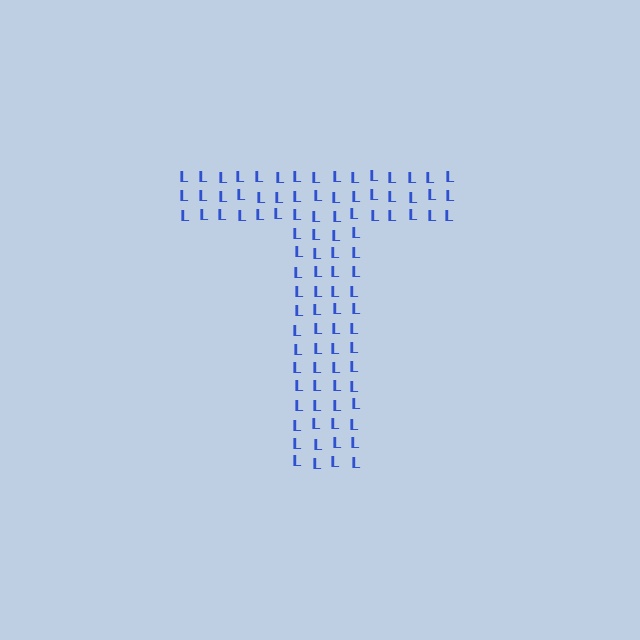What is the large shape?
The large shape is the letter T.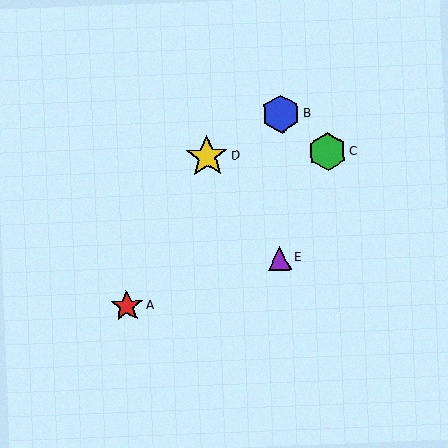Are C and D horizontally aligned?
Yes, both are at y≈152.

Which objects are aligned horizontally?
Objects C, D are aligned horizontally.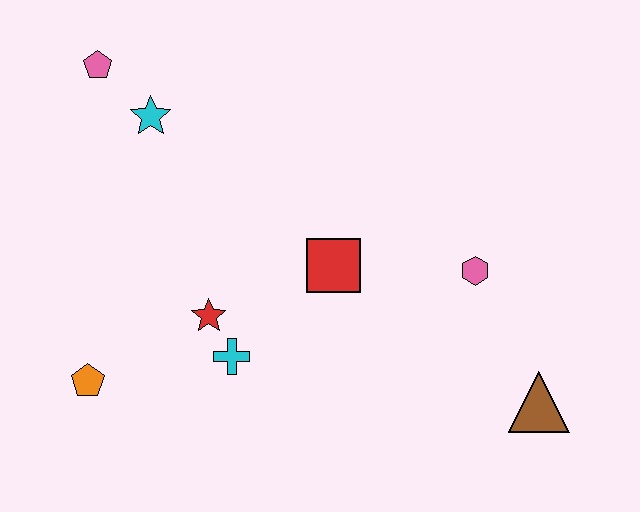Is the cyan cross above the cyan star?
No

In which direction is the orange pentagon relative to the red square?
The orange pentagon is to the left of the red square.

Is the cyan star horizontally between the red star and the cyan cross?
No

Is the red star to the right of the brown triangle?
No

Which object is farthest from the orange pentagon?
The brown triangle is farthest from the orange pentagon.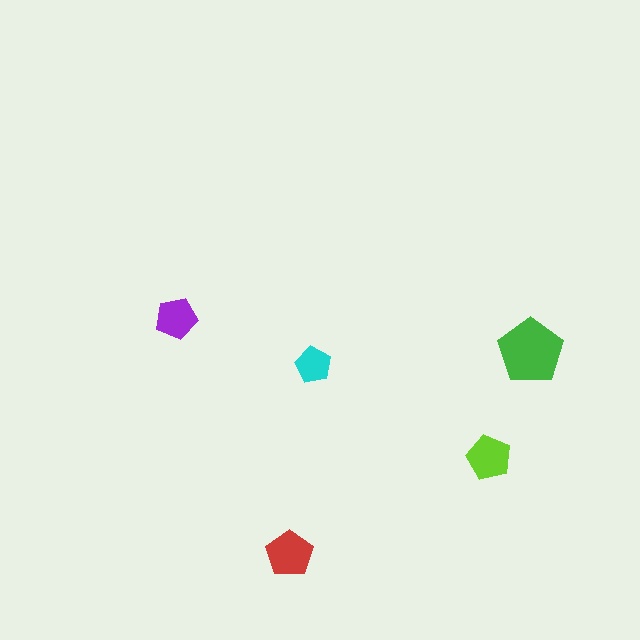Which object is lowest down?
The red pentagon is bottommost.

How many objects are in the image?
There are 5 objects in the image.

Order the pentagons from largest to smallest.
the green one, the red one, the lime one, the purple one, the cyan one.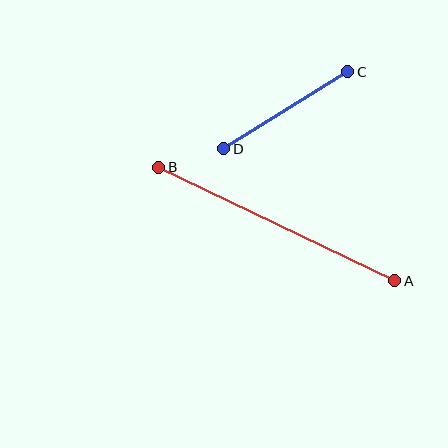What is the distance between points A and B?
The distance is approximately 262 pixels.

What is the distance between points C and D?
The distance is approximately 146 pixels.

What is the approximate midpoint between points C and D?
The midpoint is at approximately (286, 110) pixels.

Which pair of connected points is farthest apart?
Points A and B are farthest apart.